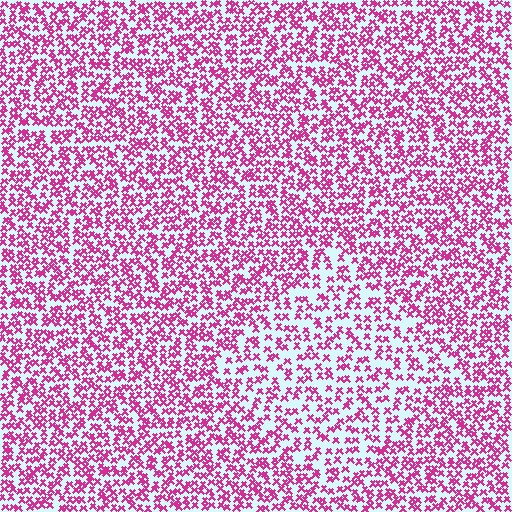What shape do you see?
I see a diamond.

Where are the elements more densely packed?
The elements are more densely packed outside the diamond boundary.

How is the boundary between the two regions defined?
The boundary is defined by a change in element density (approximately 1.6x ratio). All elements are the same color, size, and shape.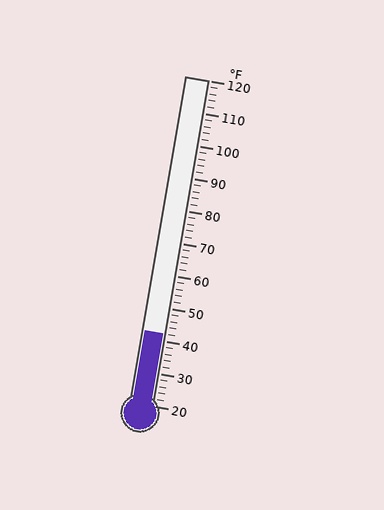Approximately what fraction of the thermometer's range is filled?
The thermometer is filled to approximately 20% of its range.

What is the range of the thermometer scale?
The thermometer scale ranges from 20°F to 120°F.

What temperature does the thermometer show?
The thermometer shows approximately 42°F.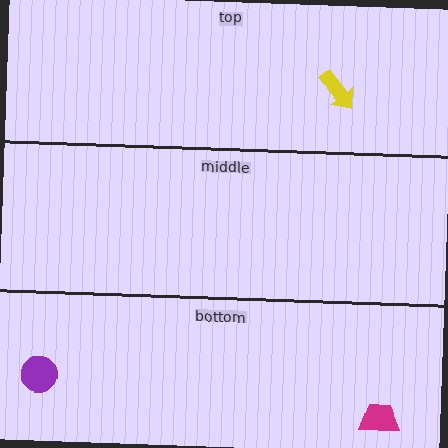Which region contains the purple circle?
The bottom region.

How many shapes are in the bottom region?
2.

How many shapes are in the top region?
1.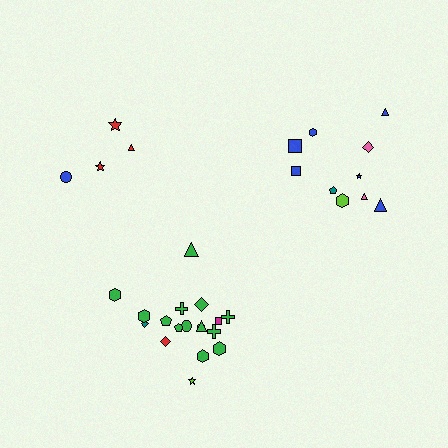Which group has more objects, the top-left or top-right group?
The top-right group.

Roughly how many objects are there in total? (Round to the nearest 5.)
Roughly 30 objects in total.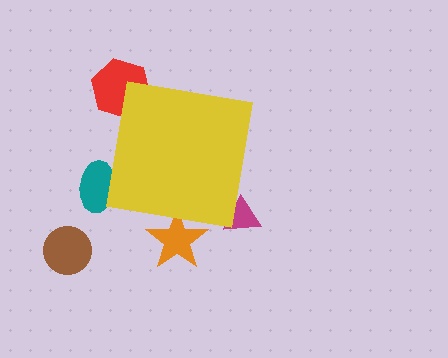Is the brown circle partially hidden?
No, the brown circle is fully visible.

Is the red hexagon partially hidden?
Yes, the red hexagon is partially hidden behind the yellow square.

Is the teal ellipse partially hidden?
Yes, the teal ellipse is partially hidden behind the yellow square.